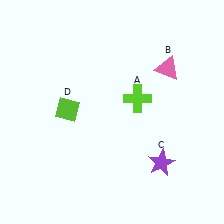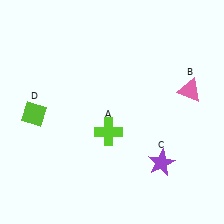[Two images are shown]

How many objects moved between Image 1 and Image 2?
3 objects moved between the two images.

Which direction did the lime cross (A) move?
The lime cross (A) moved down.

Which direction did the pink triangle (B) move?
The pink triangle (B) moved right.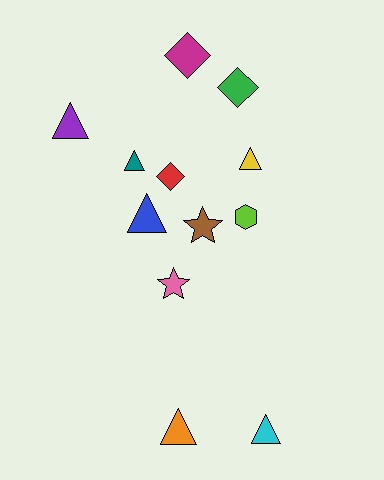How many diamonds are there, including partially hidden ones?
There are 3 diamonds.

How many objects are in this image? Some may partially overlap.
There are 12 objects.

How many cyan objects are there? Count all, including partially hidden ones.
There is 1 cyan object.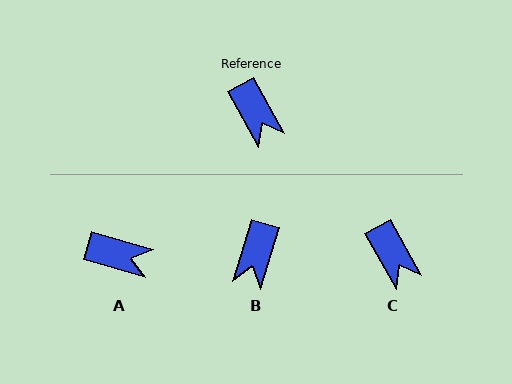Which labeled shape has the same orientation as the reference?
C.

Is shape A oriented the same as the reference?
No, it is off by about 44 degrees.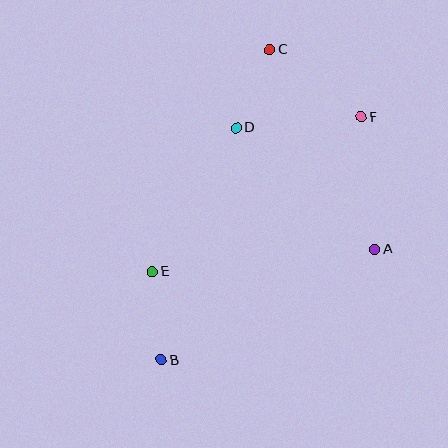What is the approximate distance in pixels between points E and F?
The distance between E and F is approximately 260 pixels.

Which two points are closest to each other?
Points C and D are closest to each other.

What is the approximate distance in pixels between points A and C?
The distance between A and C is approximately 226 pixels.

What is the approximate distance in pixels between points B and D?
The distance between B and D is approximately 244 pixels.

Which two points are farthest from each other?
Points B and C are farthest from each other.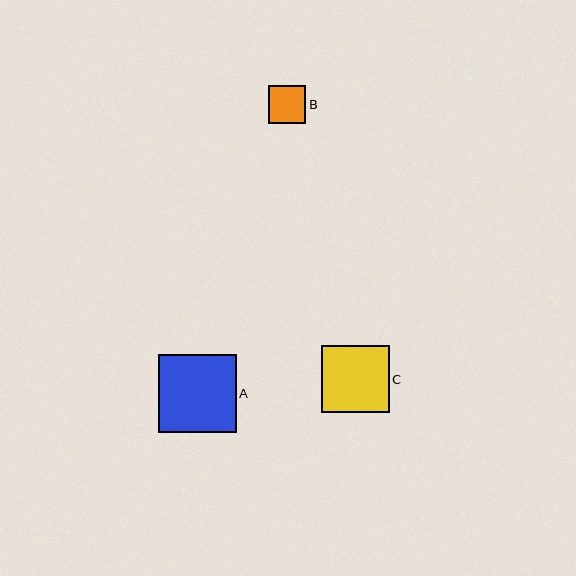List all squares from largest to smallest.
From largest to smallest: A, C, B.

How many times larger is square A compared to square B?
Square A is approximately 2.1 times the size of square B.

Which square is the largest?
Square A is the largest with a size of approximately 78 pixels.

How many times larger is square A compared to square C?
Square A is approximately 1.1 times the size of square C.